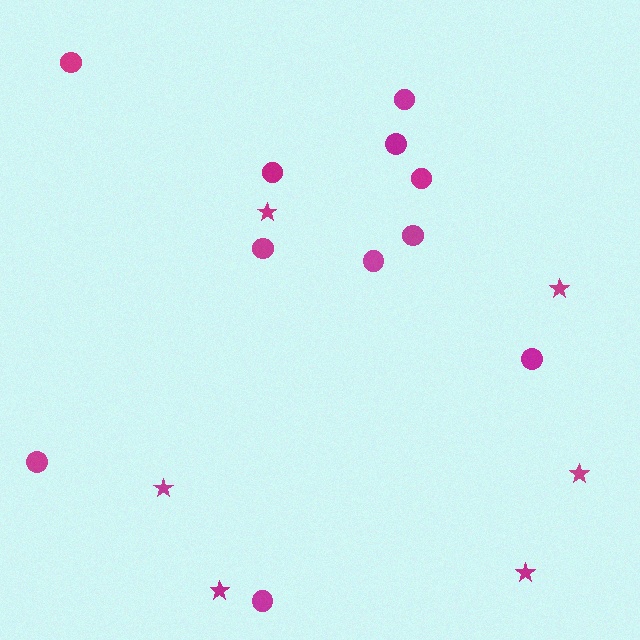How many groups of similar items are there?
There are 2 groups: one group of stars (6) and one group of circles (11).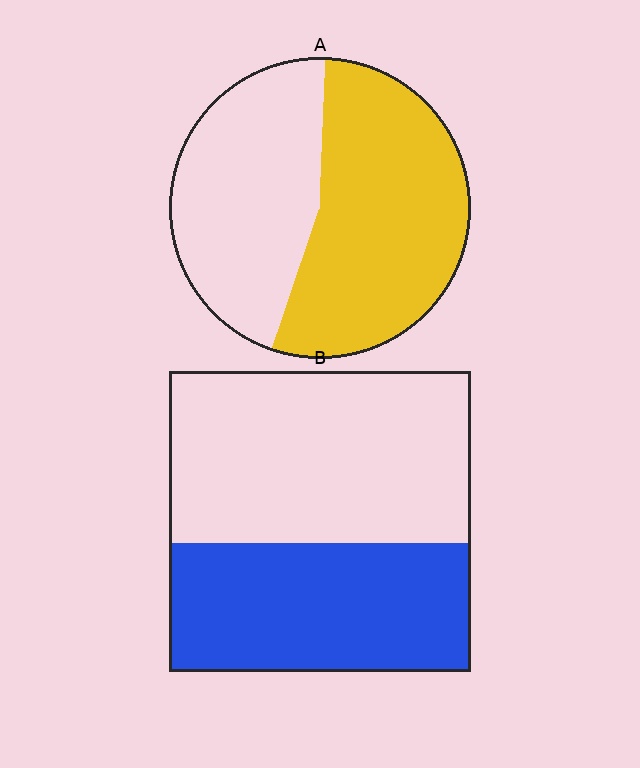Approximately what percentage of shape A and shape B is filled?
A is approximately 55% and B is approximately 45%.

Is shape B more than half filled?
No.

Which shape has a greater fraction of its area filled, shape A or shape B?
Shape A.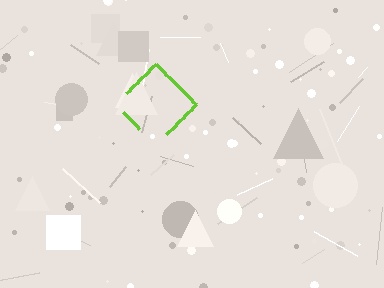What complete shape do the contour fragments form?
The contour fragments form a diamond.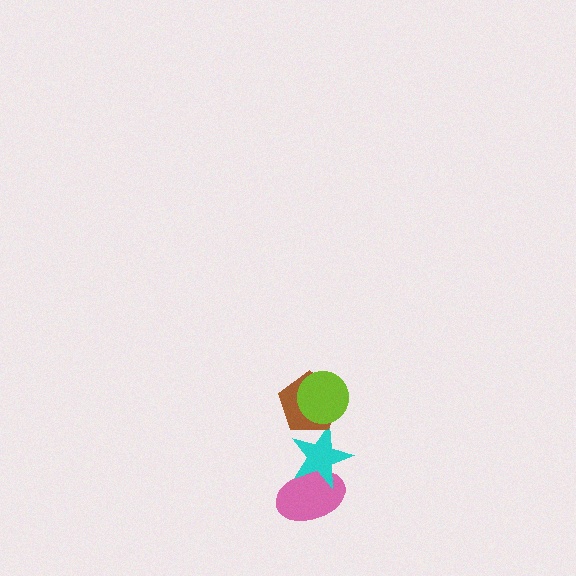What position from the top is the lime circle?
The lime circle is 1st from the top.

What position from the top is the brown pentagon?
The brown pentagon is 2nd from the top.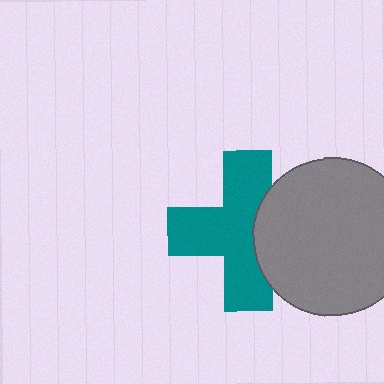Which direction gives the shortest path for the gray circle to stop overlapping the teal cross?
Moving right gives the shortest separation.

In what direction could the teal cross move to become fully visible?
The teal cross could move left. That would shift it out from behind the gray circle entirely.